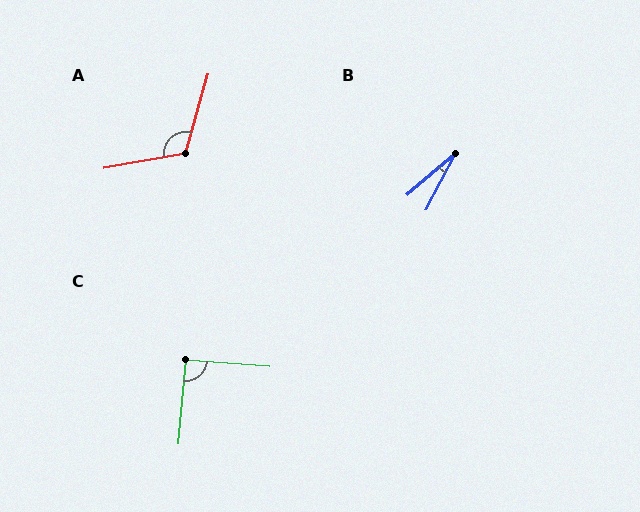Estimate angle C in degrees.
Approximately 90 degrees.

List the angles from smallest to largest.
B (22°), C (90°), A (116°).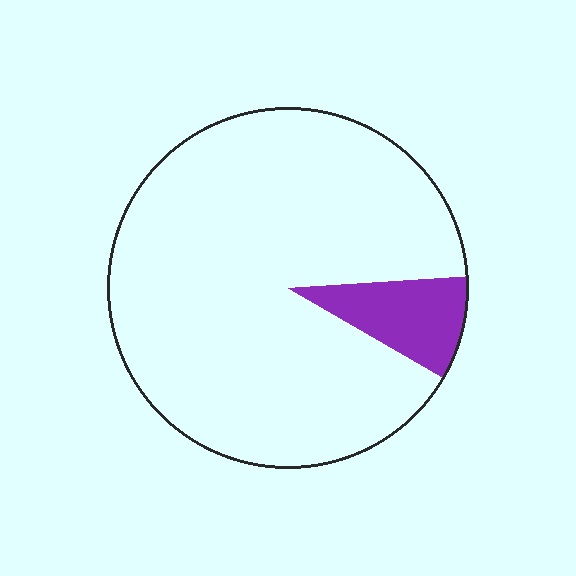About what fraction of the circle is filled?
About one tenth (1/10).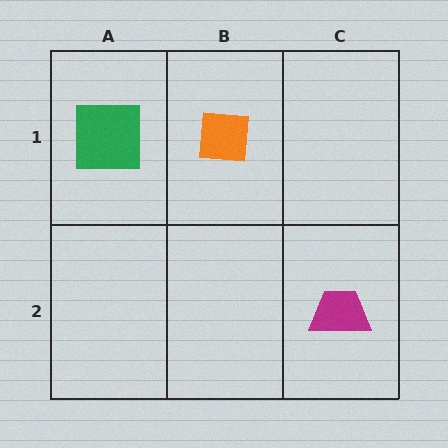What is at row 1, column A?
A green square.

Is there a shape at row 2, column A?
No, that cell is empty.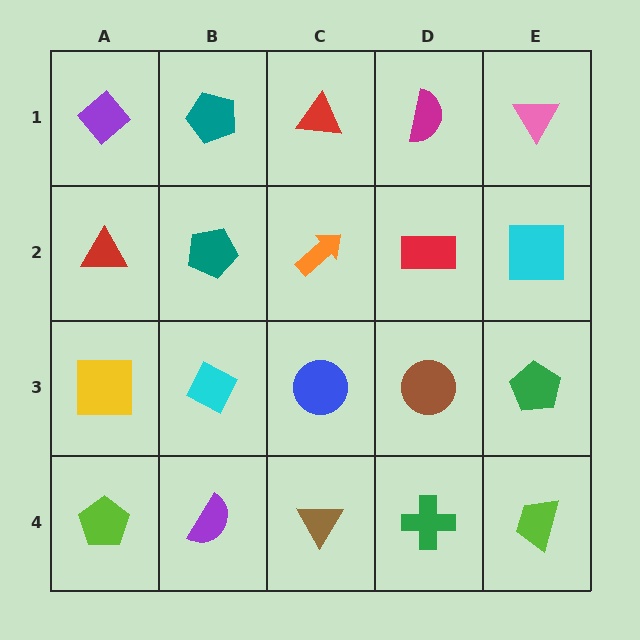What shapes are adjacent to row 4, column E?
A green pentagon (row 3, column E), a green cross (row 4, column D).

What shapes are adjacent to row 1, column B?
A teal pentagon (row 2, column B), a purple diamond (row 1, column A), a red triangle (row 1, column C).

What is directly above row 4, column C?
A blue circle.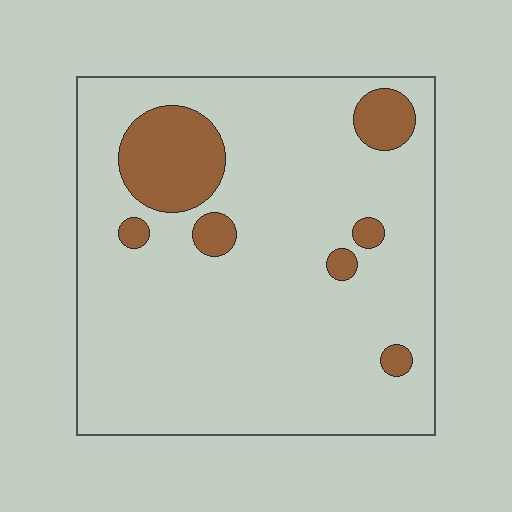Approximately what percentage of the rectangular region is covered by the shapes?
Approximately 15%.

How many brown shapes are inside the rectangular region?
7.